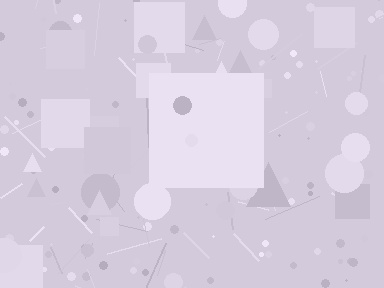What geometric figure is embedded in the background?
A square is embedded in the background.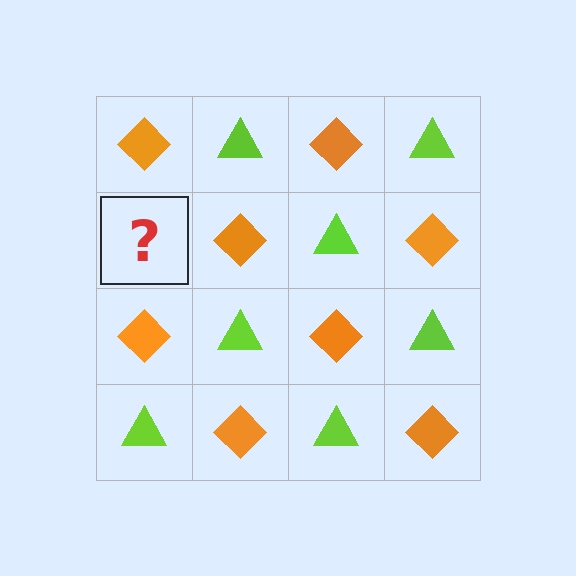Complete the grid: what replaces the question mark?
The question mark should be replaced with a lime triangle.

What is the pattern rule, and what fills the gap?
The rule is that it alternates orange diamond and lime triangle in a checkerboard pattern. The gap should be filled with a lime triangle.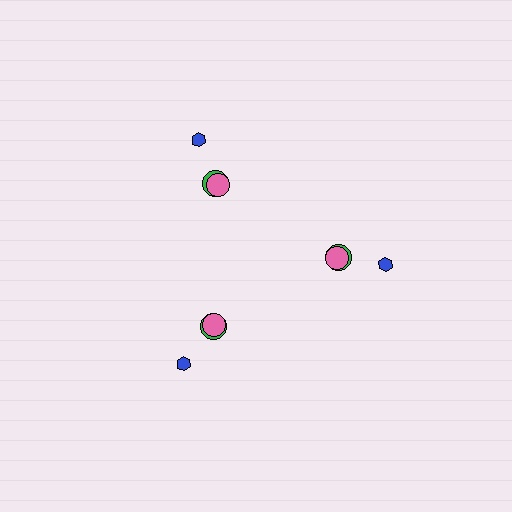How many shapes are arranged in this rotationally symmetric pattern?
There are 9 shapes, arranged in 3 groups of 3.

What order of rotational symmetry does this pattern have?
This pattern has 3-fold rotational symmetry.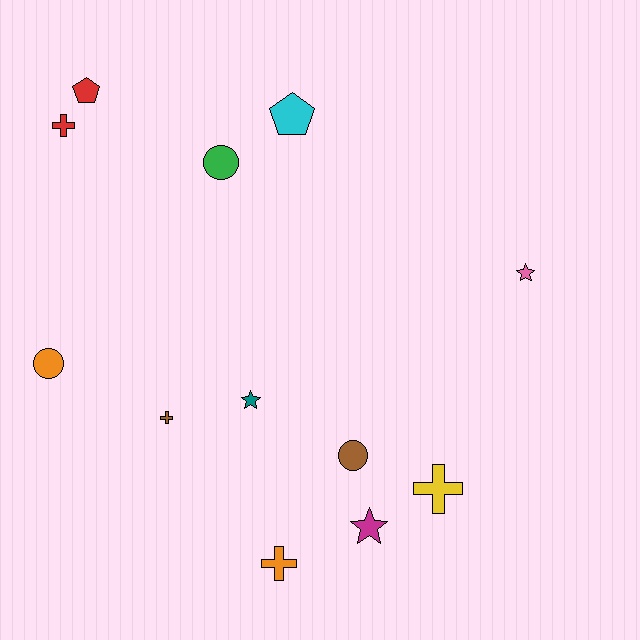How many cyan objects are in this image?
There is 1 cyan object.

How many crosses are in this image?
There are 4 crosses.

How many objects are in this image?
There are 12 objects.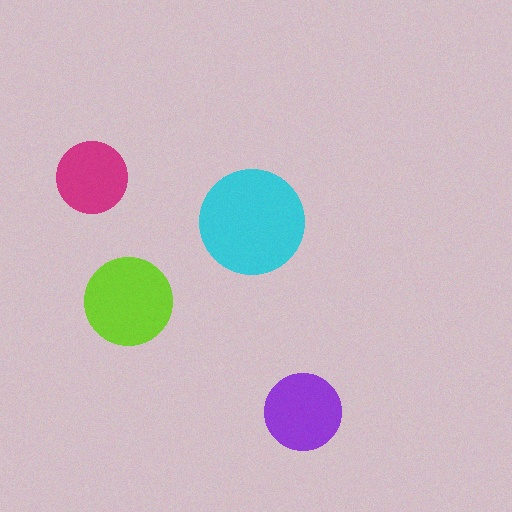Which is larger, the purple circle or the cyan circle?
The cyan one.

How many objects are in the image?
There are 4 objects in the image.